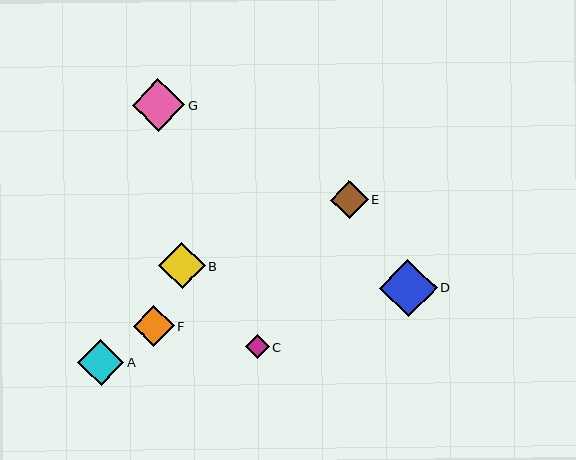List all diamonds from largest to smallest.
From largest to smallest: D, G, B, A, F, E, C.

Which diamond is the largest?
Diamond D is the largest with a size of approximately 58 pixels.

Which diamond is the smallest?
Diamond C is the smallest with a size of approximately 24 pixels.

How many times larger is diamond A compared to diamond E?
Diamond A is approximately 1.2 times the size of diamond E.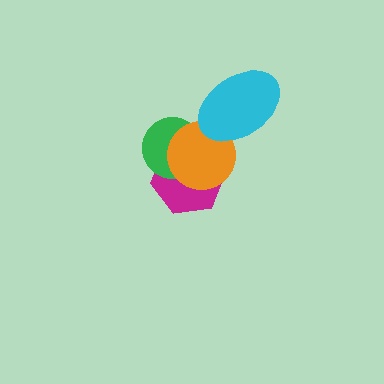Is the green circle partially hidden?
Yes, it is partially covered by another shape.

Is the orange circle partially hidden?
Yes, it is partially covered by another shape.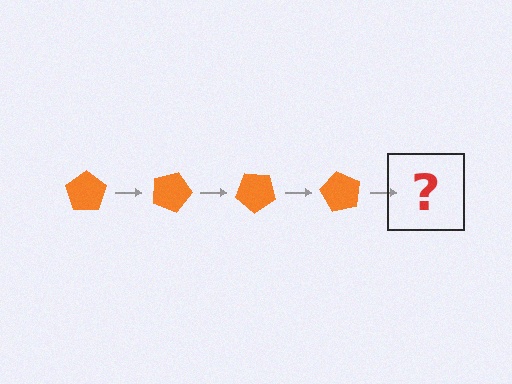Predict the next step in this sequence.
The next step is an orange pentagon rotated 80 degrees.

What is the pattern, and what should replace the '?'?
The pattern is that the pentagon rotates 20 degrees each step. The '?' should be an orange pentagon rotated 80 degrees.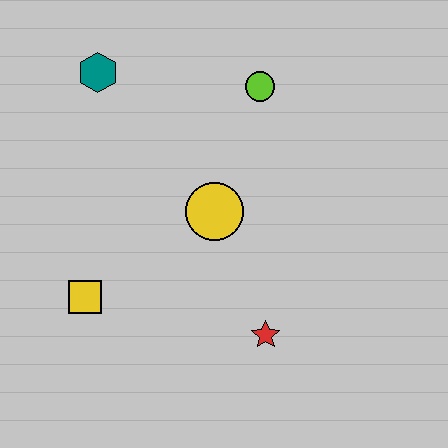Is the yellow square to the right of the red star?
No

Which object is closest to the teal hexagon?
The lime circle is closest to the teal hexagon.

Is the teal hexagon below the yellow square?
No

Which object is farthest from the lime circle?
The yellow square is farthest from the lime circle.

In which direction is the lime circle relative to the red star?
The lime circle is above the red star.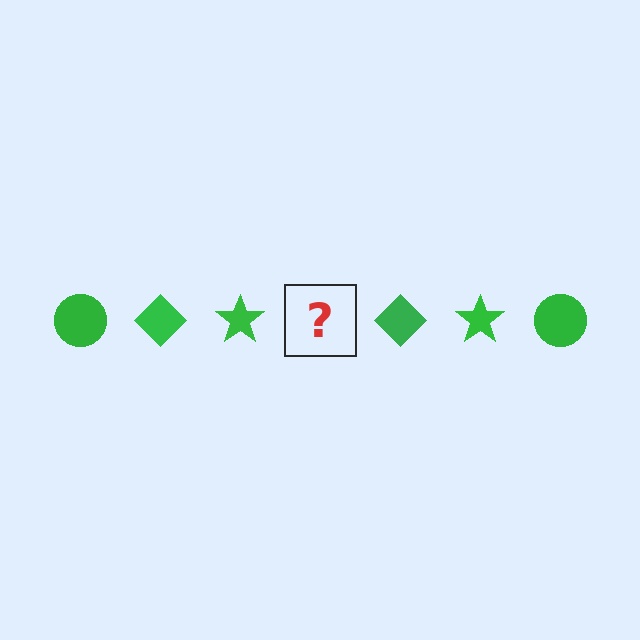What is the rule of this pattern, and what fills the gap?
The rule is that the pattern cycles through circle, diamond, star shapes in green. The gap should be filled with a green circle.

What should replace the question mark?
The question mark should be replaced with a green circle.